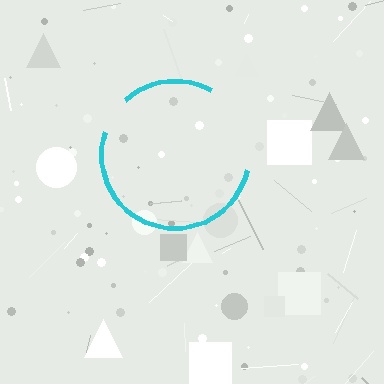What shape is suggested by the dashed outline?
The dashed outline suggests a circle.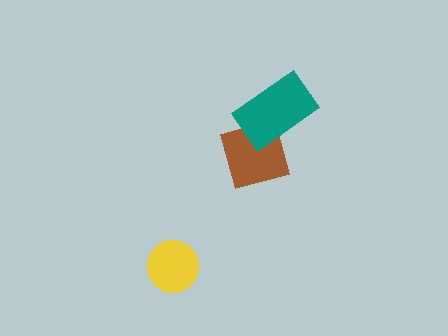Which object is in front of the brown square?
The teal rectangle is in front of the brown square.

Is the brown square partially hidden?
Yes, it is partially covered by another shape.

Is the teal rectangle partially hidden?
No, no other shape covers it.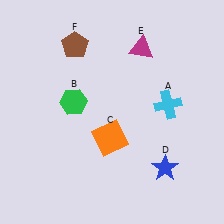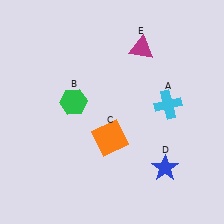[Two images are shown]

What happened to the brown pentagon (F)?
The brown pentagon (F) was removed in Image 2. It was in the top-left area of Image 1.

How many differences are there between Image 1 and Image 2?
There is 1 difference between the two images.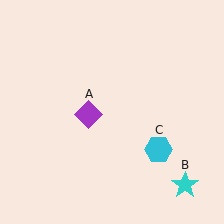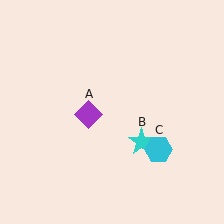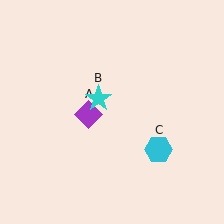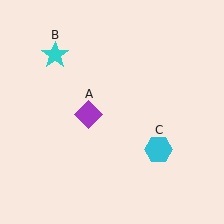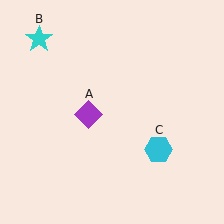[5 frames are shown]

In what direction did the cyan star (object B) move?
The cyan star (object B) moved up and to the left.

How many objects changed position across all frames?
1 object changed position: cyan star (object B).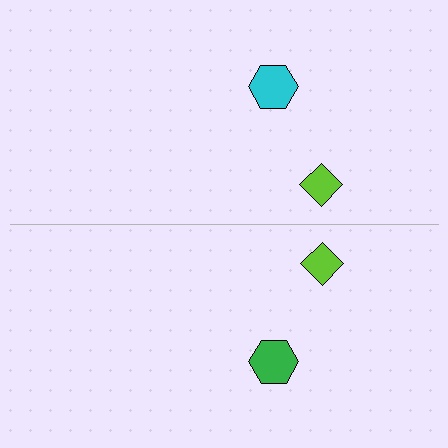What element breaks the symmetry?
The green hexagon on the bottom side breaks the symmetry — its mirror counterpart is cyan.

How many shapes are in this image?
There are 4 shapes in this image.